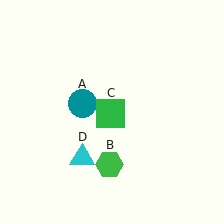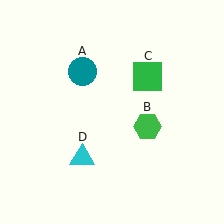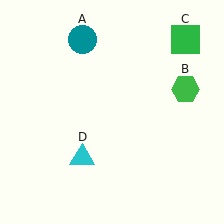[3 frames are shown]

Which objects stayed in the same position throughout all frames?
Cyan triangle (object D) remained stationary.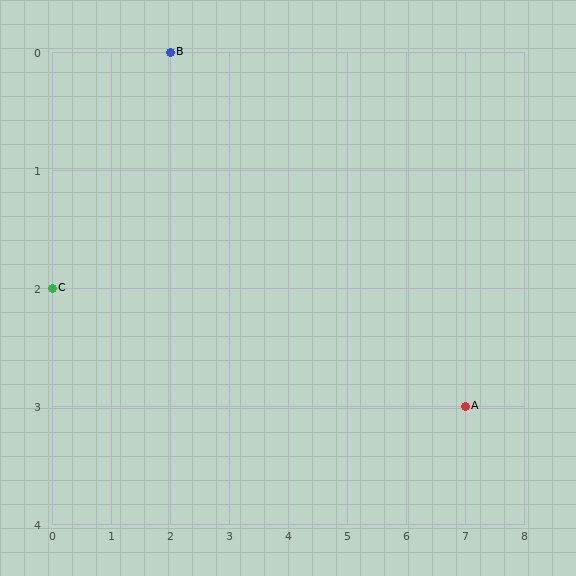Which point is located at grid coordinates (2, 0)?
Point B is at (2, 0).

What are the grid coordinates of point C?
Point C is at grid coordinates (0, 2).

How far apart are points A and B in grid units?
Points A and B are 5 columns and 3 rows apart (about 5.8 grid units diagonally).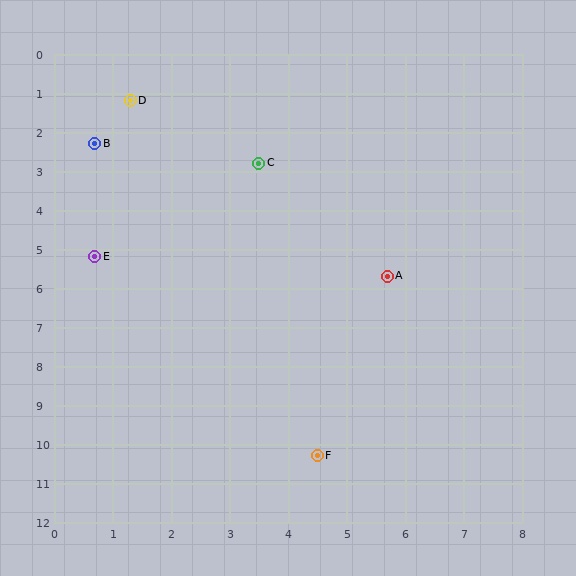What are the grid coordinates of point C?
Point C is at approximately (3.5, 2.8).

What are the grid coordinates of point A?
Point A is at approximately (5.7, 5.7).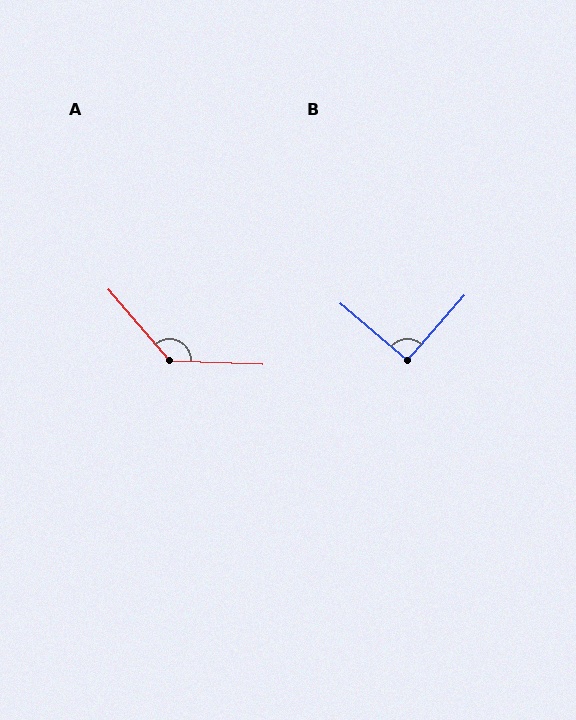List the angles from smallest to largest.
B (91°), A (133°).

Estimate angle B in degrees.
Approximately 91 degrees.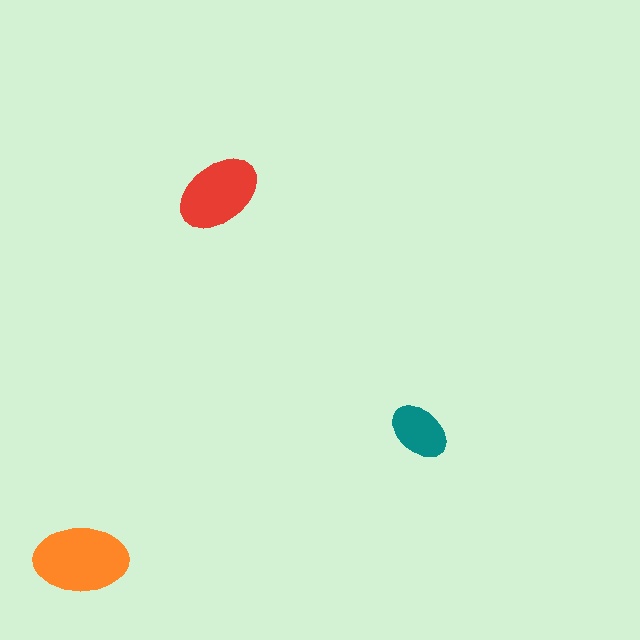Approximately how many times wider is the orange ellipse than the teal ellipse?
About 1.5 times wider.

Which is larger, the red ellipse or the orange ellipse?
The orange one.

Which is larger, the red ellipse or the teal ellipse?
The red one.